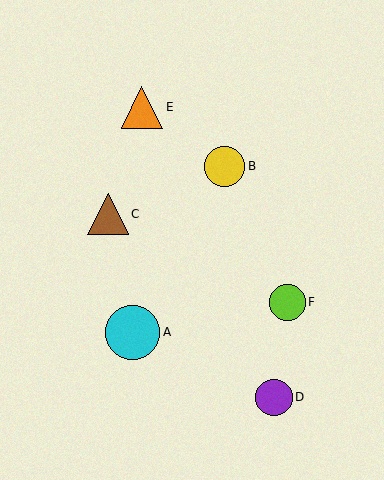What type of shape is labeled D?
Shape D is a purple circle.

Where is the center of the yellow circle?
The center of the yellow circle is at (225, 166).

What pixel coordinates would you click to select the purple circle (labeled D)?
Click at (274, 397) to select the purple circle D.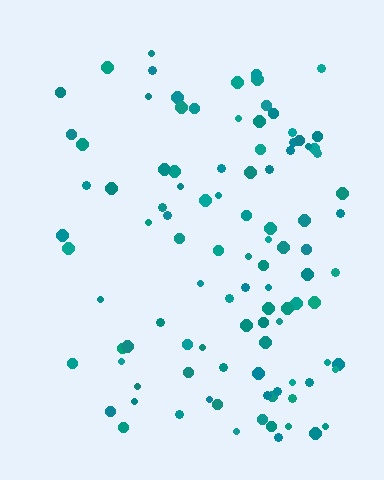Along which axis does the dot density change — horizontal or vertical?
Horizontal.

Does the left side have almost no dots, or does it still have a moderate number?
Still a moderate number, just noticeably fewer than the right.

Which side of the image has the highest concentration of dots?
The right.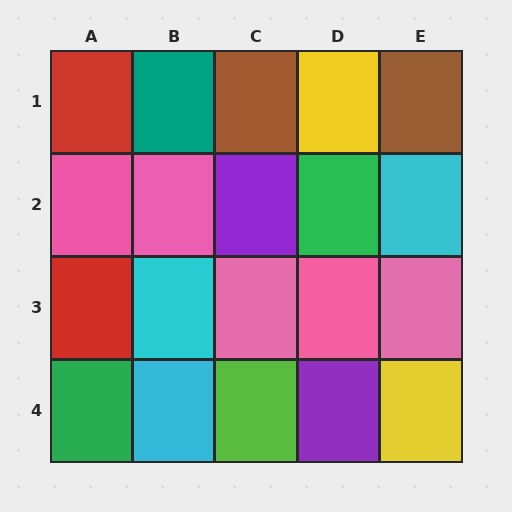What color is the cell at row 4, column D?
Purple.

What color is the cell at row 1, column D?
Yellow.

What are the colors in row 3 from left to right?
Red, cyan, pink, pink, pink.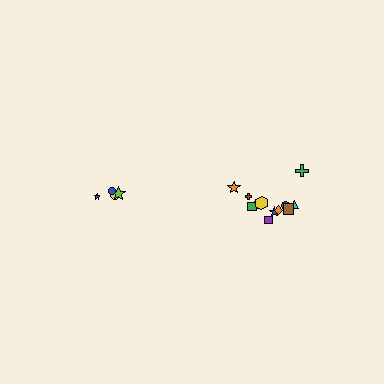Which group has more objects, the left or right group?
The right group.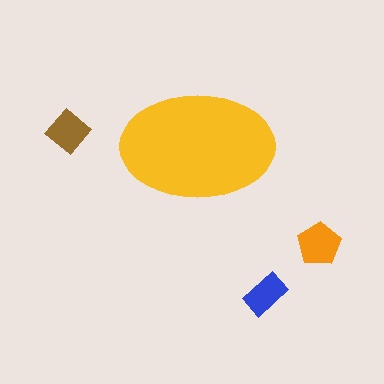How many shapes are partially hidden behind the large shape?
0 shapes are partially hidden.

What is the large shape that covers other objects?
A yellow ellipse.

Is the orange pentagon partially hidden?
No, the orange pentagon is fully visible.